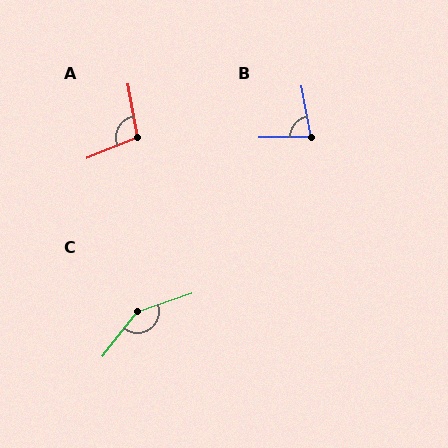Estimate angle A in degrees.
Approximately 102 degrees.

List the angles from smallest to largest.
B (80°), A (102°), C (147°).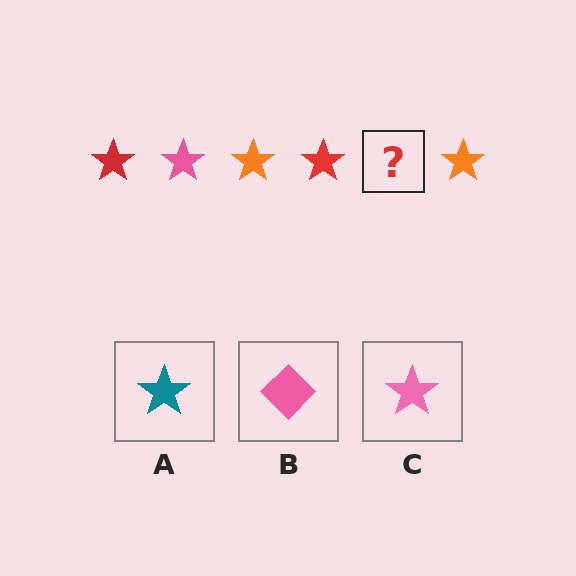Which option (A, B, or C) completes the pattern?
C.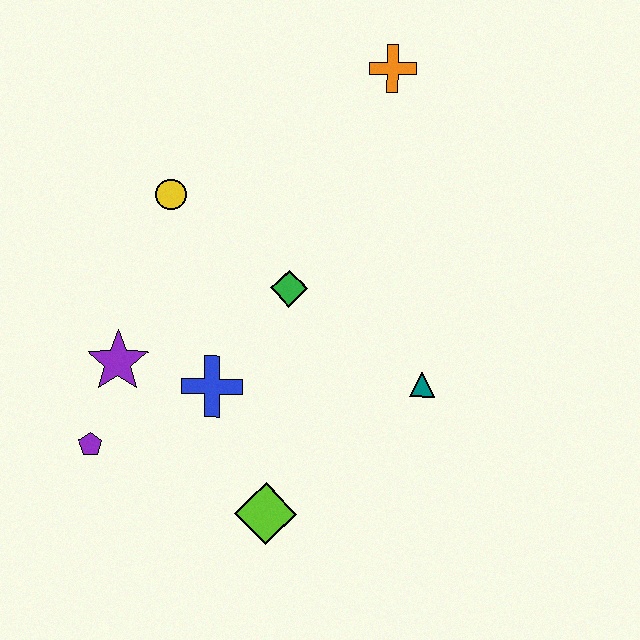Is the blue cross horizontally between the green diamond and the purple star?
Yes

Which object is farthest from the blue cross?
The orange cross is farthest from the blue cross.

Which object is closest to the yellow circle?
The green diamond is closest to the yellow circle.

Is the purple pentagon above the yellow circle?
No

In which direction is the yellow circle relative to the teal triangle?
The yellow circle is to the left of the teal triangle.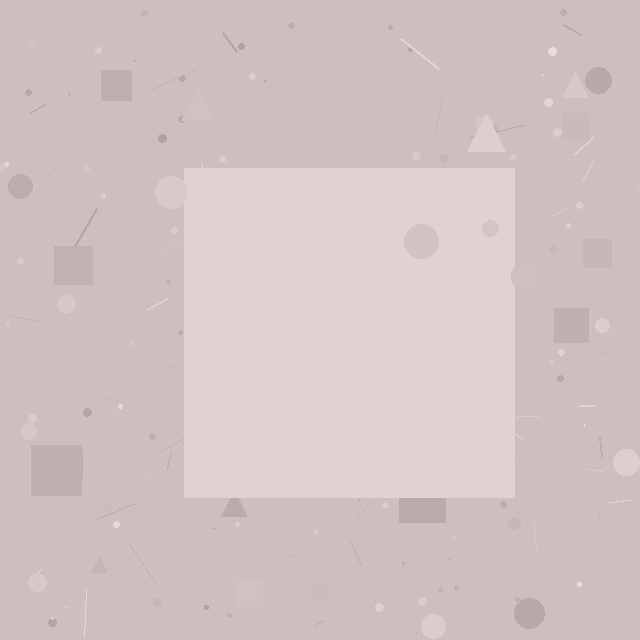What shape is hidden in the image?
A square is hidden in the image.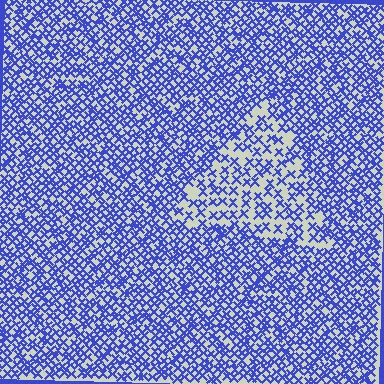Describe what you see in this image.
The image contains small blue elements arranged at two different densities. A triangle-shaped region is visible where the elements are less densely packed than the surrounding area.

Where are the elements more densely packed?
The elements are more densely packed outside the triangle boundary.